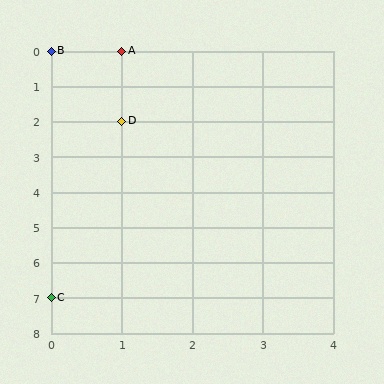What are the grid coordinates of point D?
Point D is at grid coordinates (1, 2).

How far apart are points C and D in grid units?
Points C and D are 1 column and 5 rows apart (about 5.1 grid units diagonally).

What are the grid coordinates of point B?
Point B is at grid coordinates (0, 0).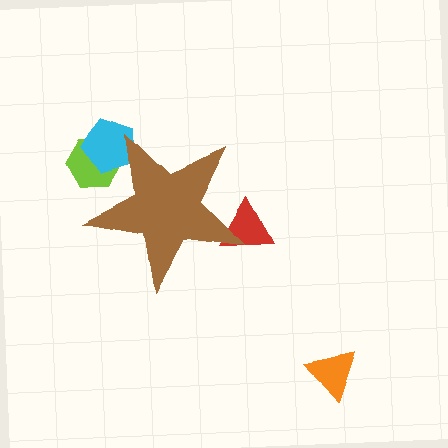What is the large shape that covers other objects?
A brown star.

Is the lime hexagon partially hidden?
Yes, the lime hexagon is partially hidden behind the brown star.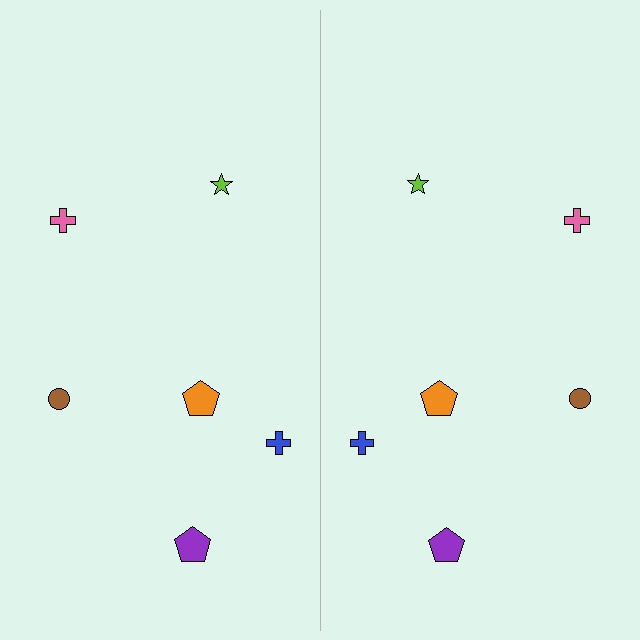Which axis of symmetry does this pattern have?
The pattern has a vertical axis of symmetry running through the center of the image.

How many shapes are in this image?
There are 12 shapes in this image.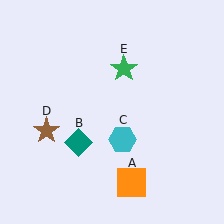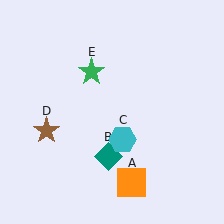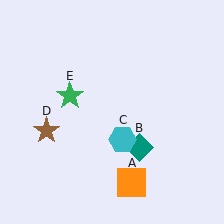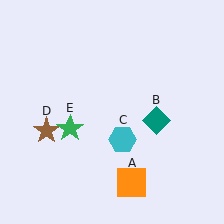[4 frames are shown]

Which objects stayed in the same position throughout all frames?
Orange square (object A) and cyan hexagon (object C) and brown star (object D) remained stationary.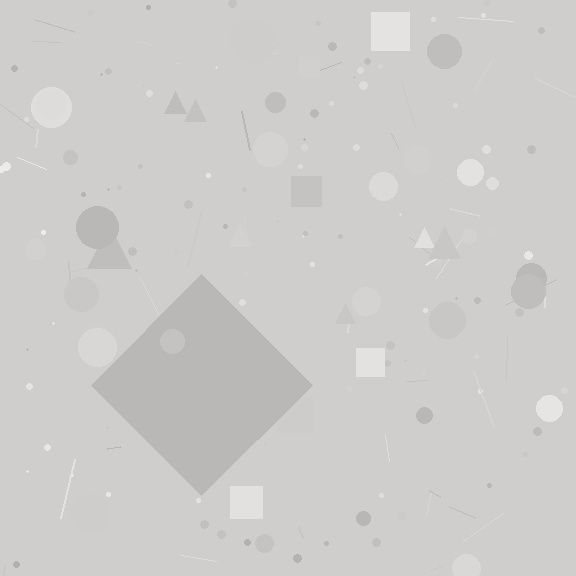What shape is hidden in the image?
A diamond is hidden in the image.